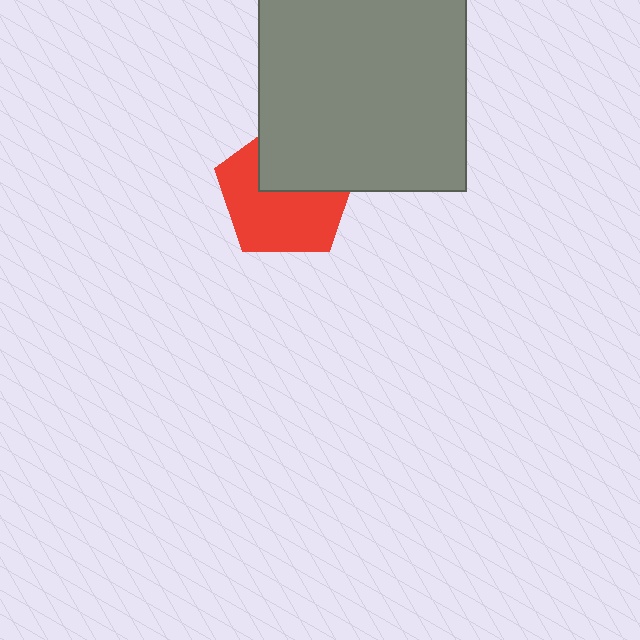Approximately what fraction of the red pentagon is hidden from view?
Roughly 40% of the red pentagon is hidden behind the gray square.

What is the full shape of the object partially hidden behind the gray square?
The partially hidden object is a red pentagon.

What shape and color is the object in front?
The object in front is a gray square.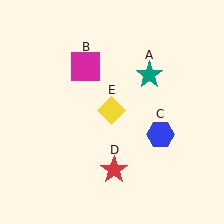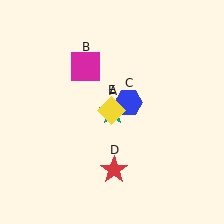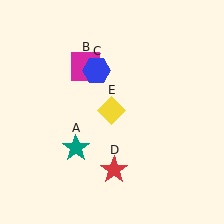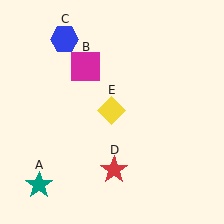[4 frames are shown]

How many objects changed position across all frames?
2 objects changed position: teal star (object A), blue hexagon (object C).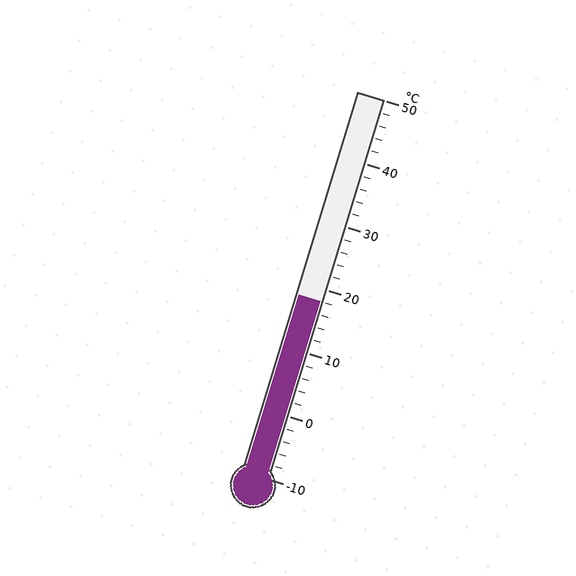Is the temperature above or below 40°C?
The temperature is below 40°C.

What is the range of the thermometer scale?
The thermometer scale ranges from -10°C to 50°C.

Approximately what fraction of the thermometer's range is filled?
The thermometer is filled to approximately 45% of its range.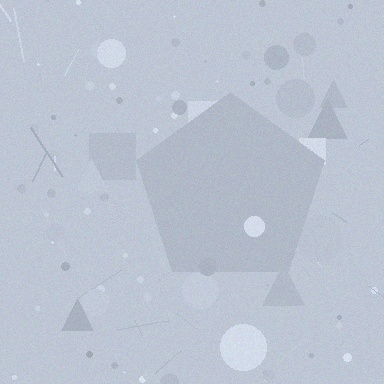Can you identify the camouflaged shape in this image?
The camouflaged shape is a pentagon.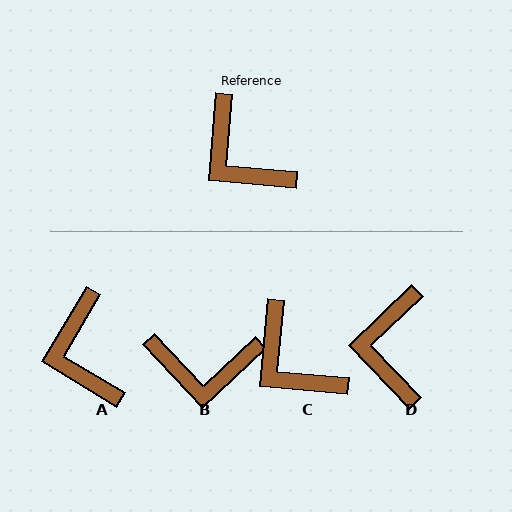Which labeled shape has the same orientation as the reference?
C.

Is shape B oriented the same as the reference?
No, it is off by about 48 degrees.